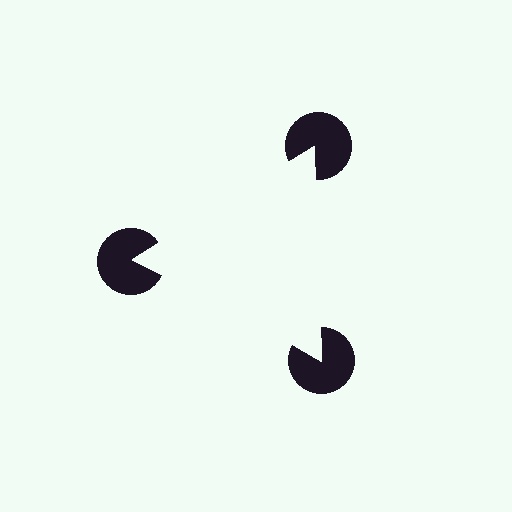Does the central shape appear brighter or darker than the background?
It typically appears slightly brighter than the background, even though no actual brightness change is drawn.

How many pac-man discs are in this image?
There are 3 — one at each vertex of the illusory triangle.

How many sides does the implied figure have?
3 sides.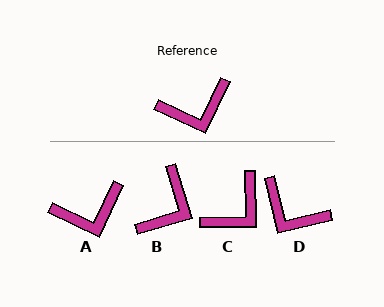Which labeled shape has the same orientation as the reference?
A.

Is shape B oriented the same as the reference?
No, it is off by about 42 degrees.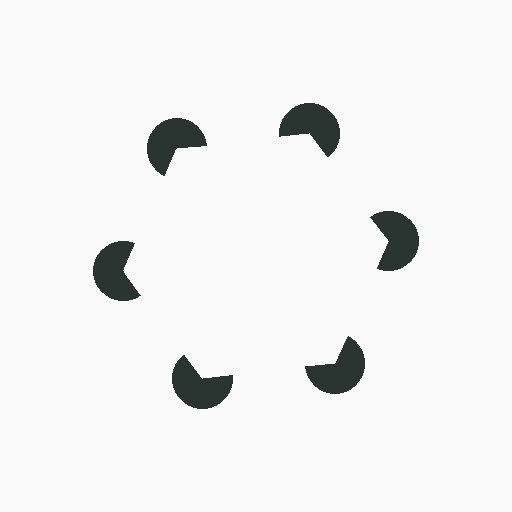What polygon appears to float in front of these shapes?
An illusory hexagon — its edges are inferred from the aligned wedge cuts in the pac-man discs, not physically drawn.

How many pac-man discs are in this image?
There are 6 — one at each vertex of the illusory hexagon.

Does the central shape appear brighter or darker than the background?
It typically appears slightly brighter than the background, even though no actual brightness change is drawn.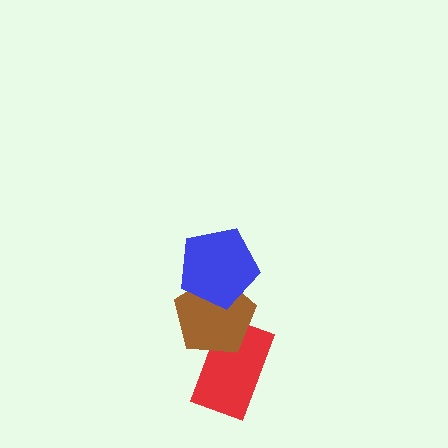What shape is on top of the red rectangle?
The brown pentagon is on top of the red rectangle.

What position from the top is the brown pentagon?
The brown pentagon is 2nd from the top.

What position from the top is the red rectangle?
The red rectangle is 3rd from the top.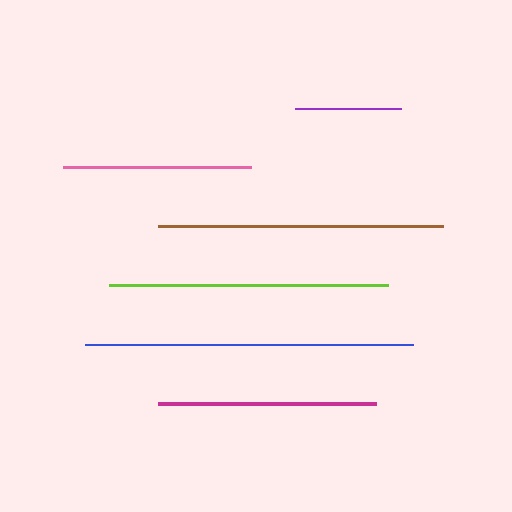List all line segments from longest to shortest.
From longest to shortest: blue, brown, lime, magenta, pink, purple.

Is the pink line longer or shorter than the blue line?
The blue line is longer than the pink line.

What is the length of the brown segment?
The brown segment is approximately 285 pixels long.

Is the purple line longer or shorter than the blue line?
The blue line is longer than the purple line.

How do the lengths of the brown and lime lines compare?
The brown and lime lines are approximately the same length.